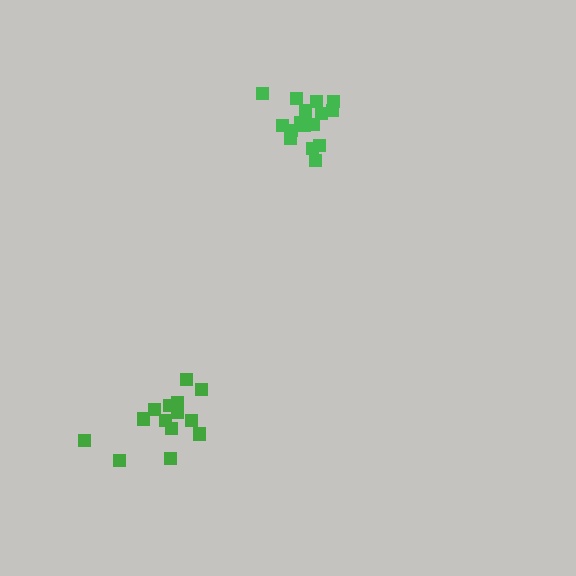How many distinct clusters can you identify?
There are 2 distinct clusters.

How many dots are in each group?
Group 1: 14 dots, Group 2: 16 dots (30 total).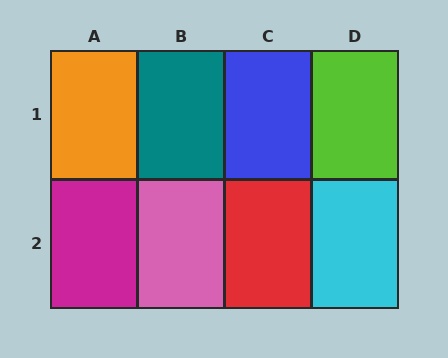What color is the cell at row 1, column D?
Lime.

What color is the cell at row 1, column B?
Teal.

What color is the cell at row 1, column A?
Orange.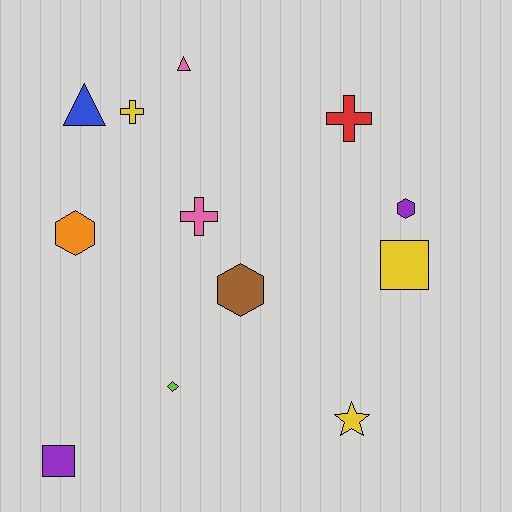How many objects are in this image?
There are 12 objects.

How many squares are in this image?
There are 2 squares.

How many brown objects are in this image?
There is 1 brown object.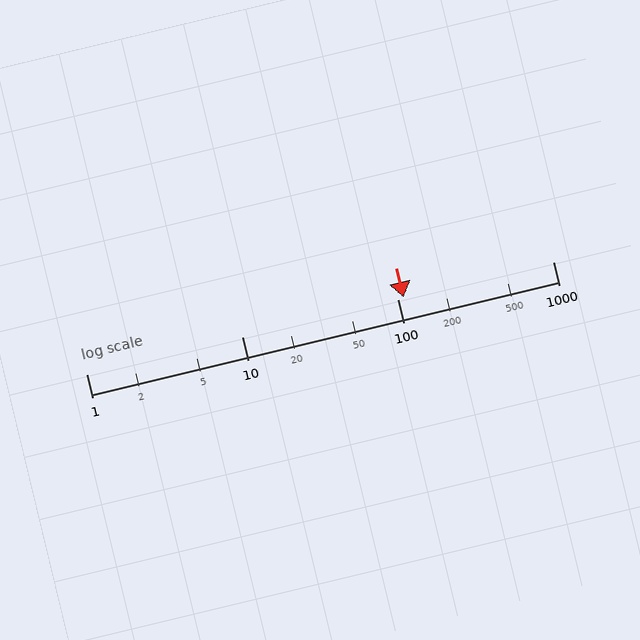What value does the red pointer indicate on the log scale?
The pointer indicates approximately 110.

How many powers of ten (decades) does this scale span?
The scale spans 3 decades, from 1 to 1000.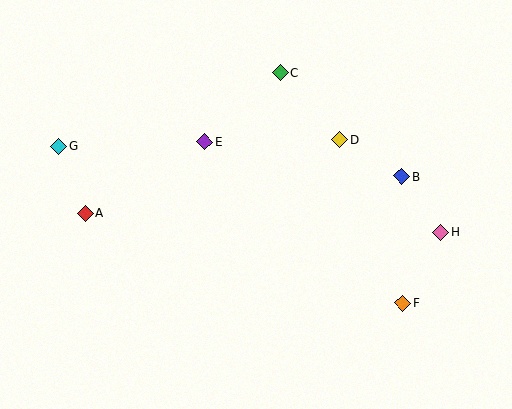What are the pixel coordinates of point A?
Point A is at (85, 214).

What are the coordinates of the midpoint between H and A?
The midpoint between H and A is at (263, 223).